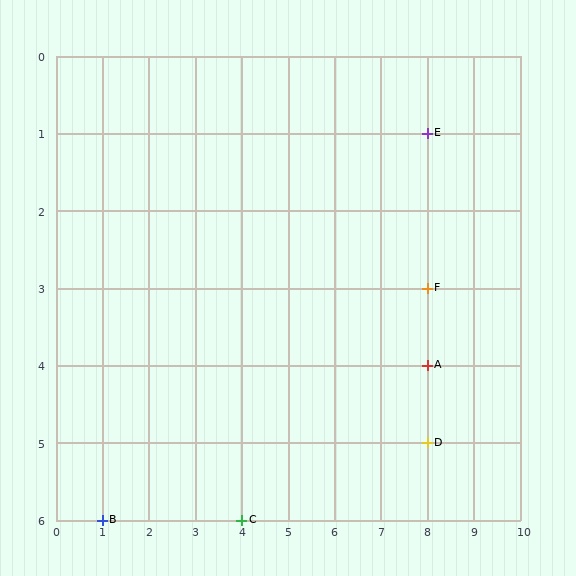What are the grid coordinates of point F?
Point F is at grid coordinates (8, 3).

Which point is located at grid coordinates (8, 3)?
Point F is at (8, 3).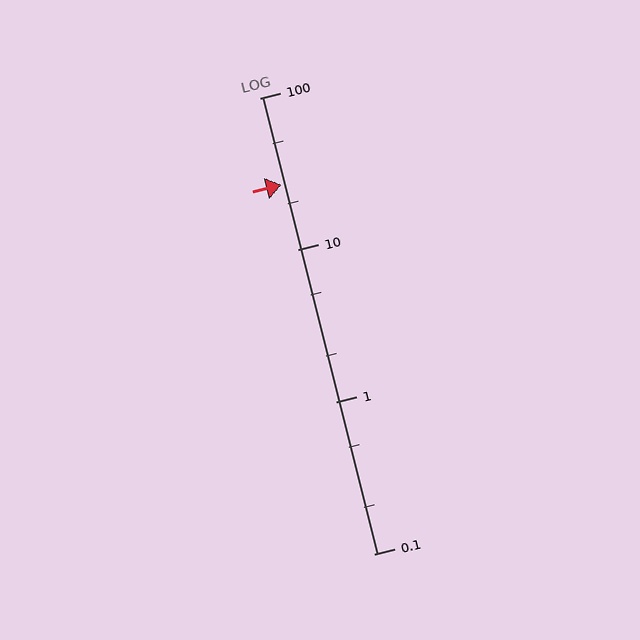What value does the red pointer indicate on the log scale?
The pointer indicates approximately 27.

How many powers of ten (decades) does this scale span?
The scale spans 3 decades, from 0.1 to 100.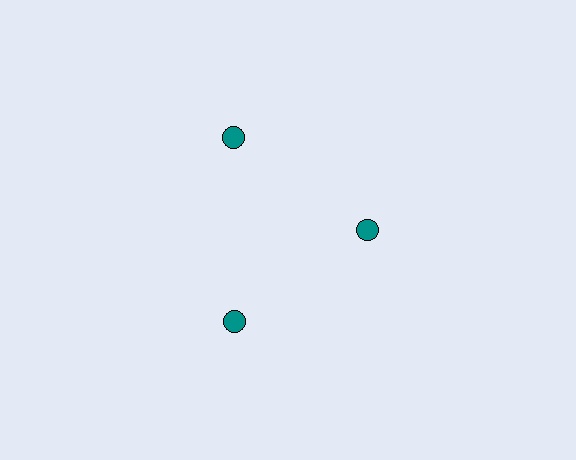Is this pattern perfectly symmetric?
No. The 3 teal circles are arranged in a ring, but one element near the 3 o'clock position is pulled inward toward the center, breaking the 3-fold rotational symmetry.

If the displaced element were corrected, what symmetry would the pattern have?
It would have 3-fold rotational symmetry — the pattern would map onto itself every 120 degrees.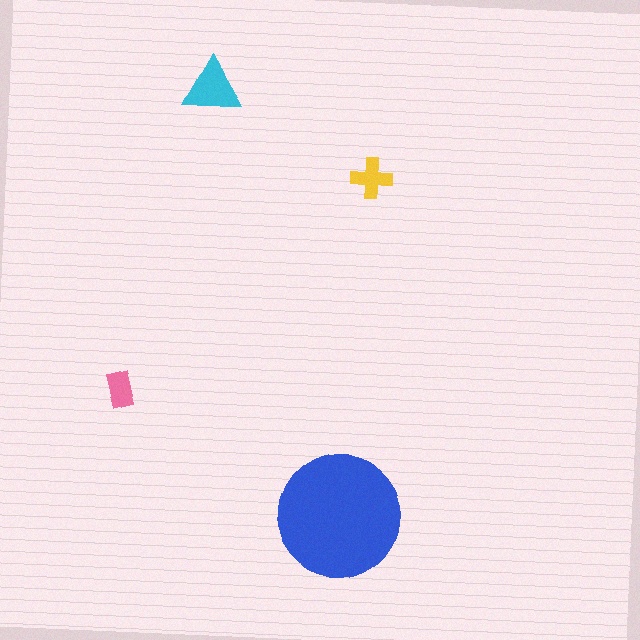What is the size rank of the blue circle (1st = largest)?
1st.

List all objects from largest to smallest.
The blue circle, the cyan triangle, the yellow cross, the pink rectangle.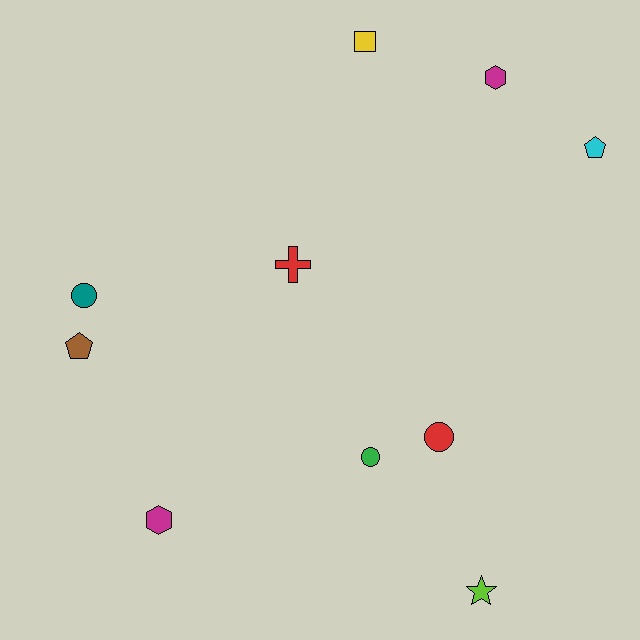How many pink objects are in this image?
There are no pink objects.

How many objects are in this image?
There are 10 objects.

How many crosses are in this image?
There is 1 cross.